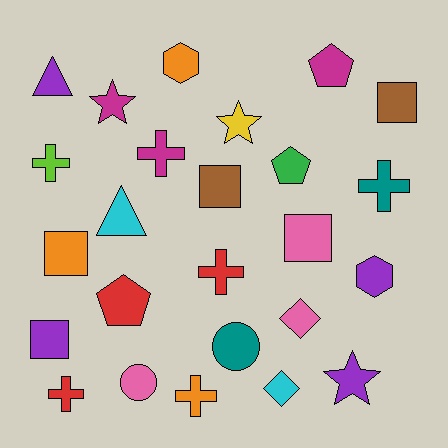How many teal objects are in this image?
There are 2 teal objects.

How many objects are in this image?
There are 25 objects.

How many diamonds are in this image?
There are 2 diamonds.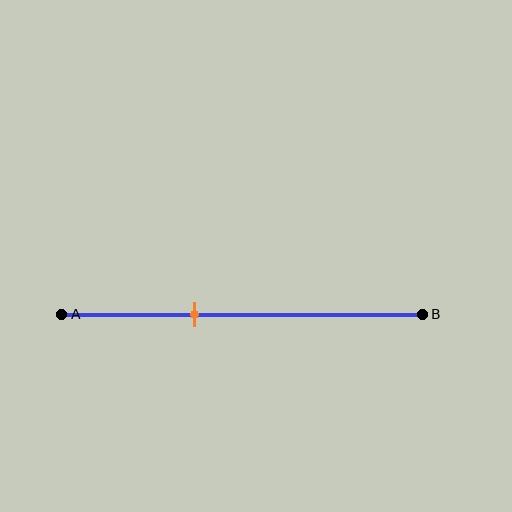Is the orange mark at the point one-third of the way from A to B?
No, the mark is at about 35% from A, not at the 33% one-third point.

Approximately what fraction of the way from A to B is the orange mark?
The orange mark is approximately 35% of the way from A to B.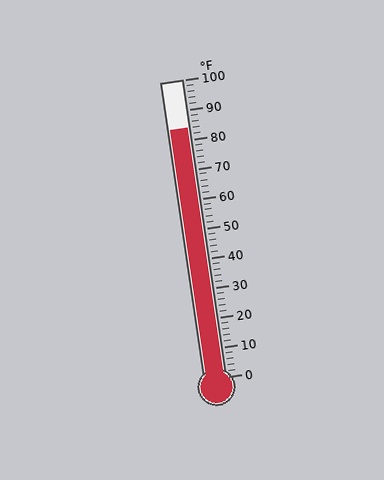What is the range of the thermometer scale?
The thermometer scale ranges from 0°F to 100°F.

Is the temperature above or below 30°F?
The temperature is above 30°F.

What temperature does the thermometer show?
The thermometer shows approximately 84°F.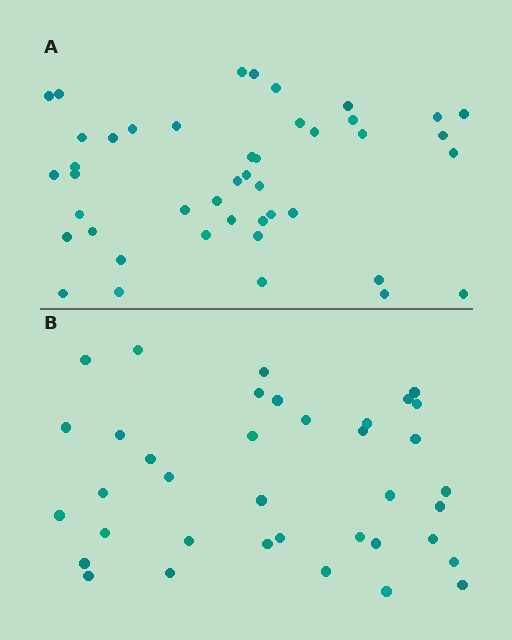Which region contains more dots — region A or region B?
Region A (the top region) has more dots.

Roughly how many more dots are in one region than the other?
Region A has roughly 8 or so more dots than region B.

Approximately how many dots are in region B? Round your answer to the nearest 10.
About 40 dots. (The exact count is 37, which rounds to 40.)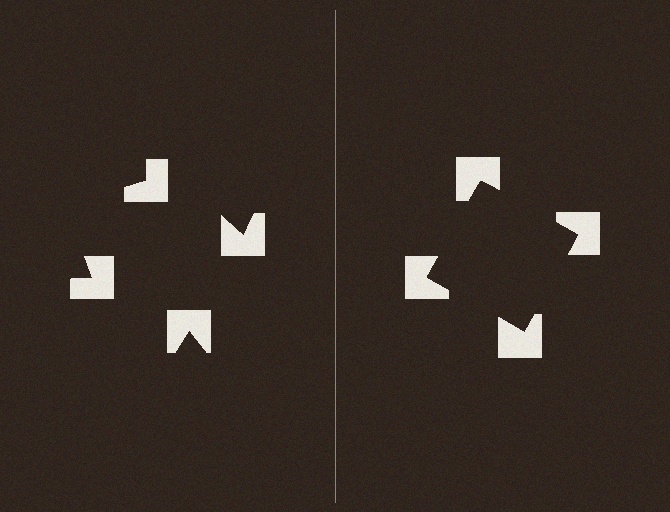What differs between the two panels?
The notched squares are positioned identically on both sides; only the wedge orientations differ. On the right they align to a square; on the left they are misaligned.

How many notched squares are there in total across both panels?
8 — 4 on each side.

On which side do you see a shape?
An illusory square appears on the right side. On the left side the wedge cuts are rotated, so no coherent shape forms.